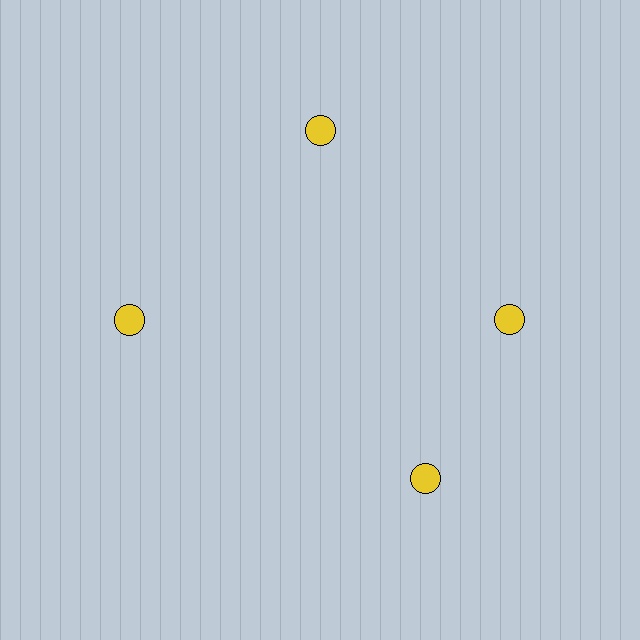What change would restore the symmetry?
The symmetry would be restored by rotating it back into even spacing with its neighbors so that all 4 circles sit at equal angles and equal distance from the center.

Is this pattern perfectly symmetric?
No. The 4 yellow circles are arranged in a ring, but one element near the 6 o'clock position is rotated out of alignment along the ring, breaking the 4-fold rotational symmetry.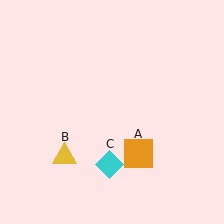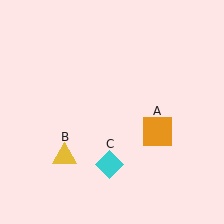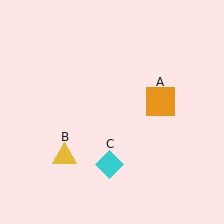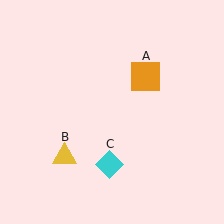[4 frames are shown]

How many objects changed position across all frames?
1 object changed position: orange square (object A).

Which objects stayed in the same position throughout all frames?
Yellow triangle (object B) and cyan diamond (object C) remained stationary.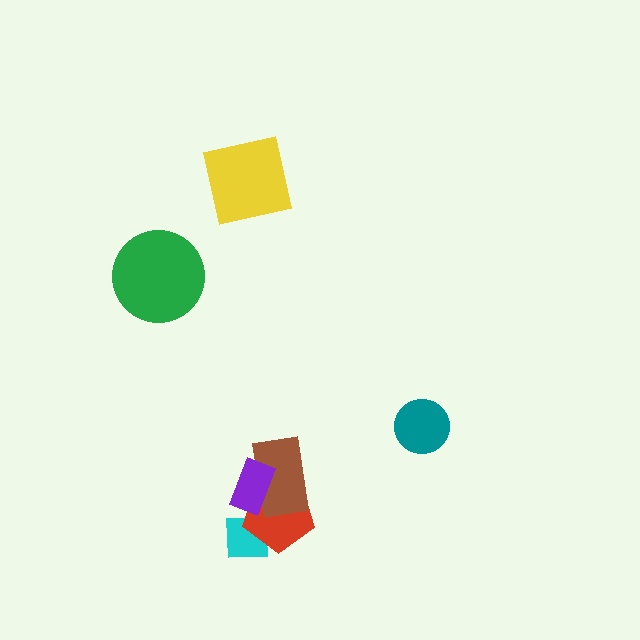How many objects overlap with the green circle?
0 objects overlap with the green circle.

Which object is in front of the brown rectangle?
The purple rectangle is in front of the brown rectangle.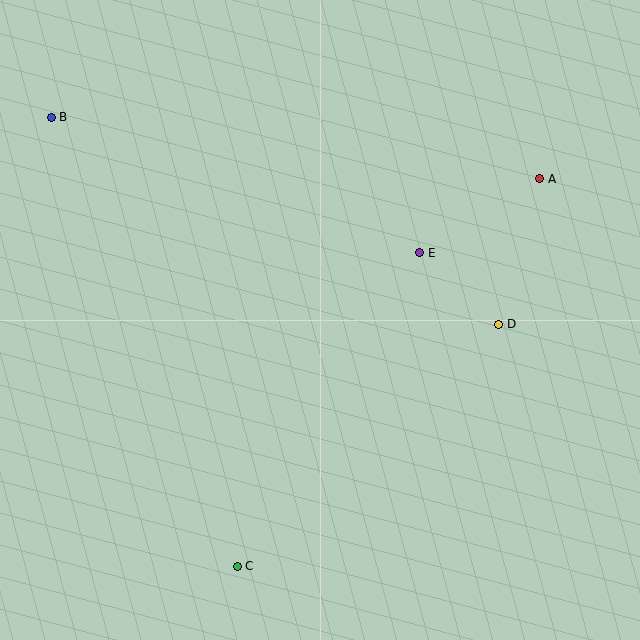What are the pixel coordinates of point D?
Point D is at (499, 324).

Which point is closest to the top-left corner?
Point B is closest to the top-left corner.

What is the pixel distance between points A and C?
The distance between A and C is 492 pixels.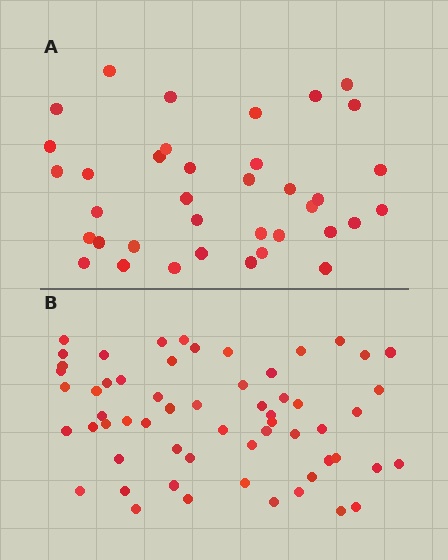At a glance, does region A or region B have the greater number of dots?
Region B (the bottom region) has more dots.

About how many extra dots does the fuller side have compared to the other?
Region B has approximately 20 more dots than region A.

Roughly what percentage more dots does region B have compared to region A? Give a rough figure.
About 60% more.